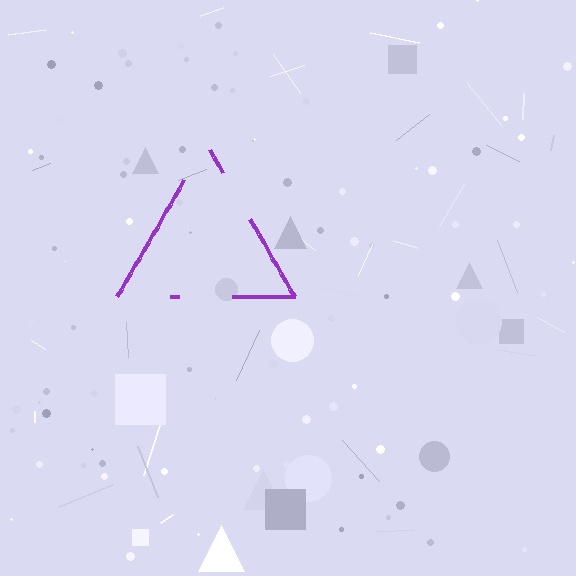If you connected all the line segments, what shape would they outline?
They would outline a triangle.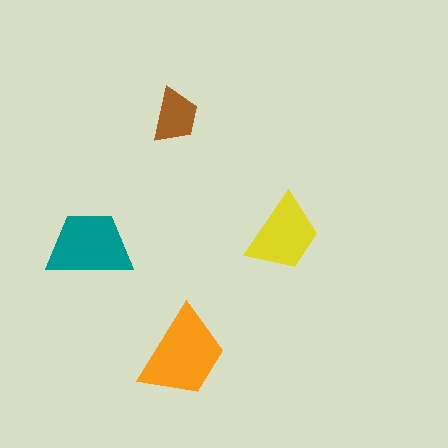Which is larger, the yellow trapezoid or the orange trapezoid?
The orange one.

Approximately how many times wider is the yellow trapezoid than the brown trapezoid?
About 1.5 times wider.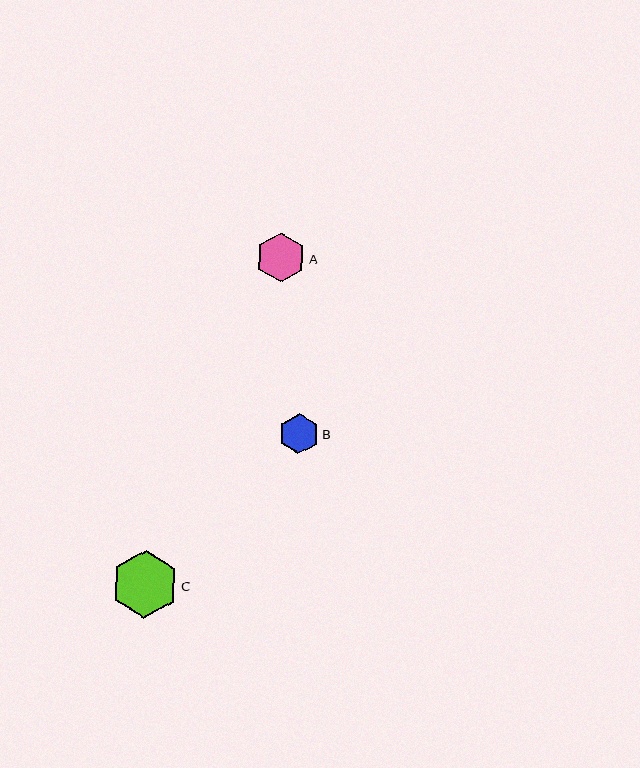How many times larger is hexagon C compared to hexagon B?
Hexagon C is approximately 1.7 times the size of hexagon B.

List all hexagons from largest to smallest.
From largest to smallest: C, A, B.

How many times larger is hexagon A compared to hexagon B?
Hexagon A is approximately 1.2 times the size of hexagon B.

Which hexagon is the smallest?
Hexagon B is the smallest with a size of approximately 41 pixels.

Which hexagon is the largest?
Hexagon C is the largest with a size of approximately 67 pixels.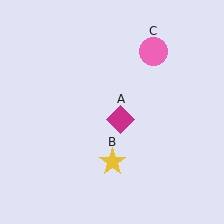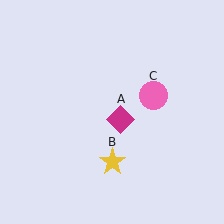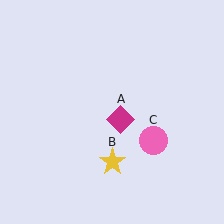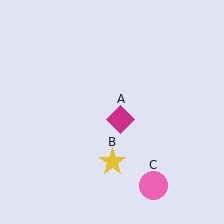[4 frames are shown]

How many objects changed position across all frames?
1 object changed position: pink circle (object C).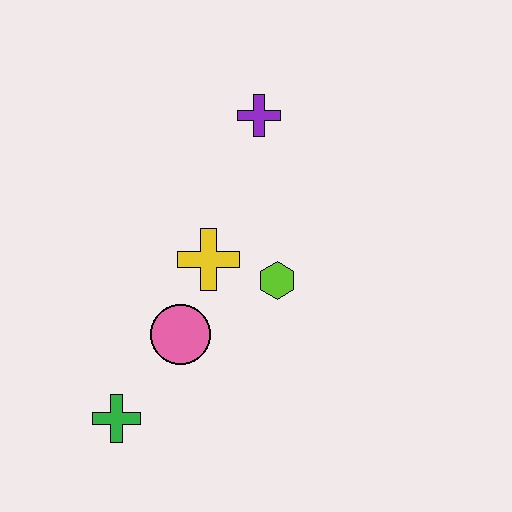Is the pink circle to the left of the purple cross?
Yes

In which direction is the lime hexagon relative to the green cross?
The lime hexagon is to the right of the green cross.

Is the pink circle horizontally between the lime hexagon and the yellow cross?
No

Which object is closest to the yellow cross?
The lime hexagon is closest to the yellow cross.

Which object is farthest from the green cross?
The purple cross is farthest from the green cross.